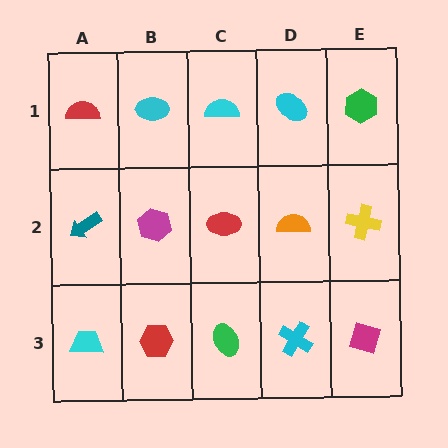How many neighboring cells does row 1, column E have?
2.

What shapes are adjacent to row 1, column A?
A teal arrow (row 2, column A), a cyan ellipse (row 1, column B).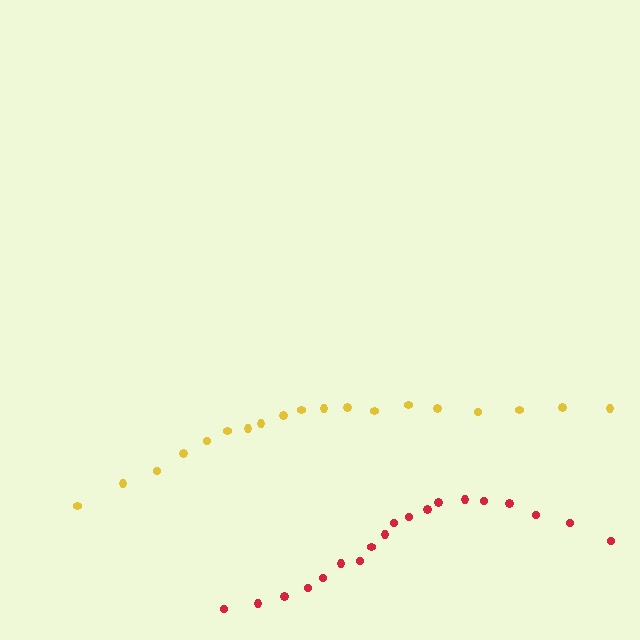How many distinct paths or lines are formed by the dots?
There are 2 distinct paths.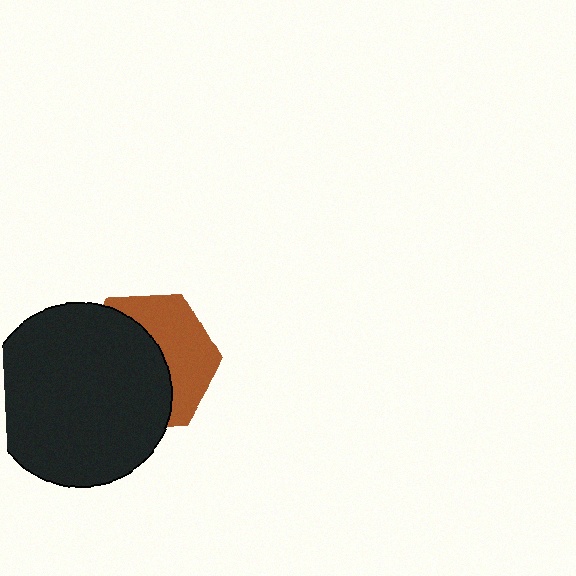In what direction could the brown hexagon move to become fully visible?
The brown hexagon could move right. That would shift it out from behind the black circle entirely.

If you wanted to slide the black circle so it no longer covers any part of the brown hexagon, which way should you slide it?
Slide it left — that is the most direct way to separate the two shapes.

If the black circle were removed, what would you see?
You would see the complete brown hexagon.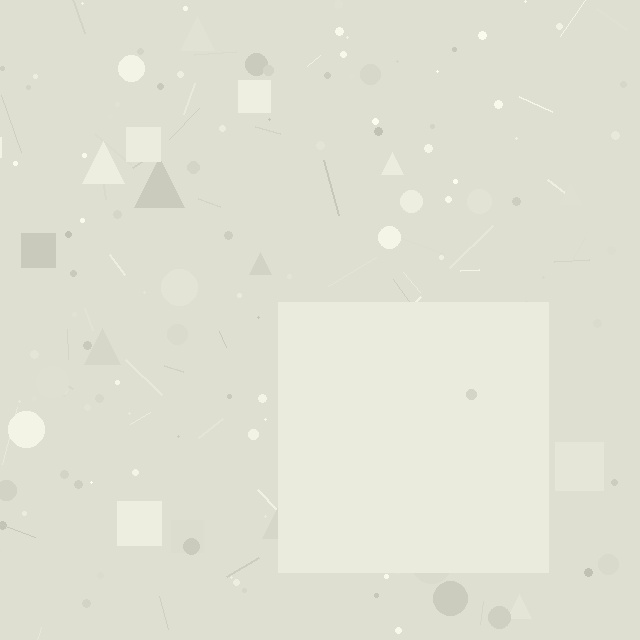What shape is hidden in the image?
A square is hidden in the image.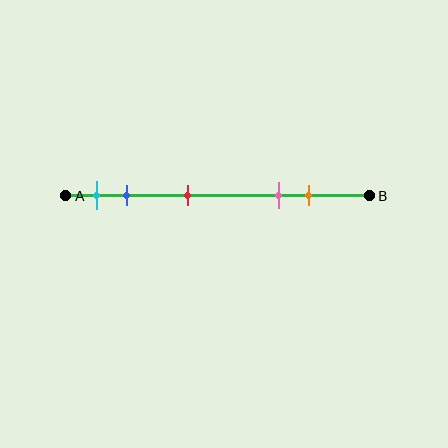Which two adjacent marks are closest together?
The cyan and blue marks are the closest adjacent pair.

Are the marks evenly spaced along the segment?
No, the marks are not evenly spaced.